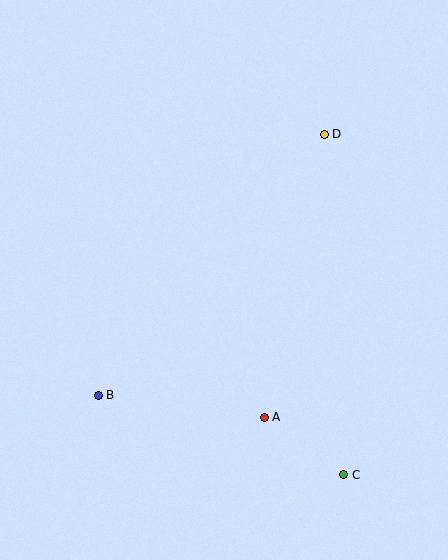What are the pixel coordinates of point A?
Point A is at (264, 418).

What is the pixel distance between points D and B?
The distance between D and B is 345 pixels.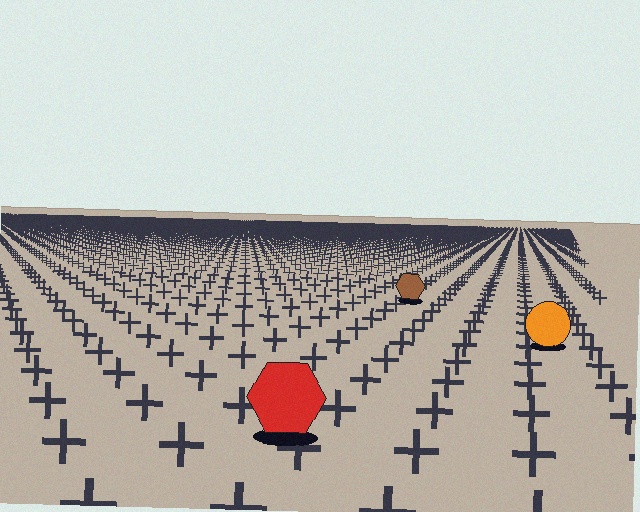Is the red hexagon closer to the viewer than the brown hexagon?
Yes. The red hexagon is closer — you can tell from the texture gradient: the ground texture is coarser near it.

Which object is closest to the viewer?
The red hexagon is closest. The texture marks near it are larger and more spread out.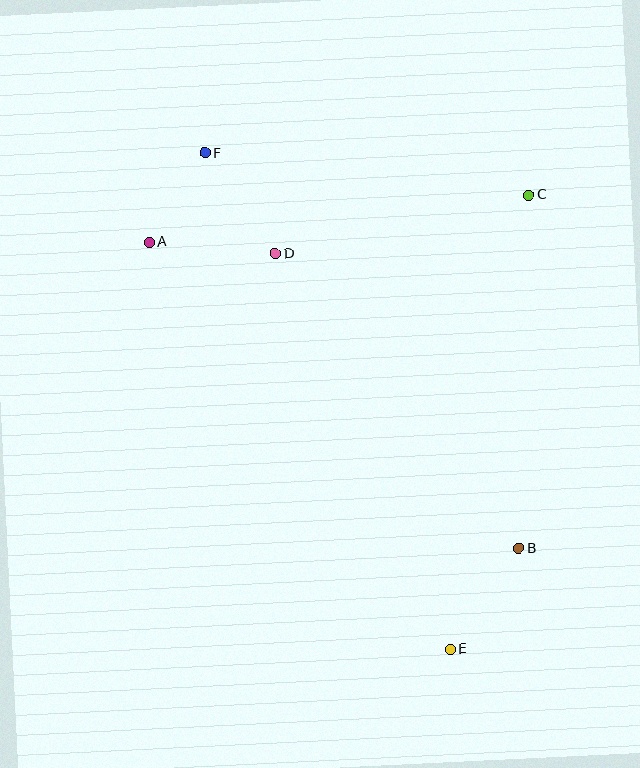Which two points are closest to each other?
Points A and F are closest to each other.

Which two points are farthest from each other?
Points E and F are farthest from each other.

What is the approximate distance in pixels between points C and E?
The distance between C and E is approximately 461 pixels.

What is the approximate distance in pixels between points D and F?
The distance between D and F is approximately 123 pixels.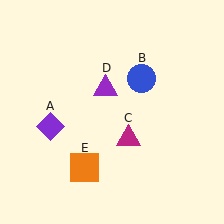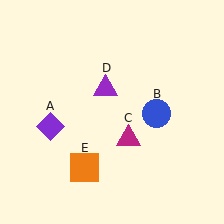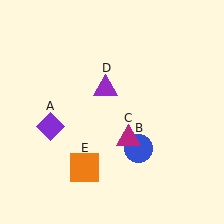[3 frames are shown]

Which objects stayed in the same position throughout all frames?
Purple diamond (object A) and magenta triangle (object C) and purple triangle (object D) and orange square (object E) remained stationary.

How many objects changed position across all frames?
1 object changed position: blue circle (object B).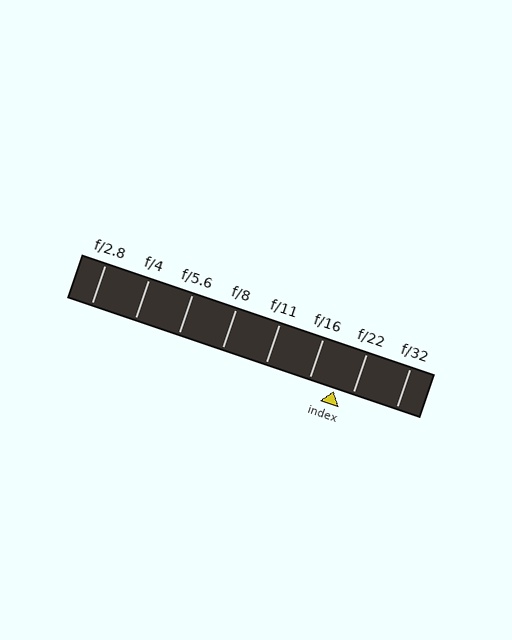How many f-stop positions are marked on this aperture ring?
There are 8 f-stop positions marked.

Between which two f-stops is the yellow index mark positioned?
The index mark is between f/16 and f/22.